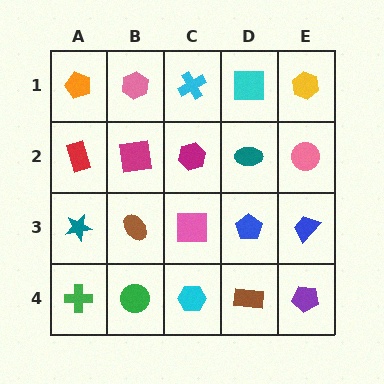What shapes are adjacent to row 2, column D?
A cyan square (row 1, column D), a blue pentagon (row 3, column D), a magenta hexagon (row 2, column C), a pink circle (row 2, column E).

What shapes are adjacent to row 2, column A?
An orange pentagon (row 1, column A), a teal star (row 3, column A), a magenta square (row 2, column B).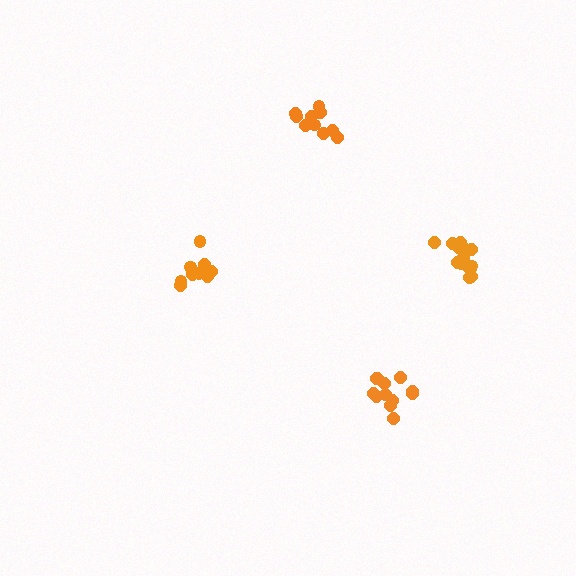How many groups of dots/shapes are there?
There are 4 groups.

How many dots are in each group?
Group 1: 12 dots, Group 2: 10 dots, Group 3: 11 dots, Group 4: 14 dots (47 total).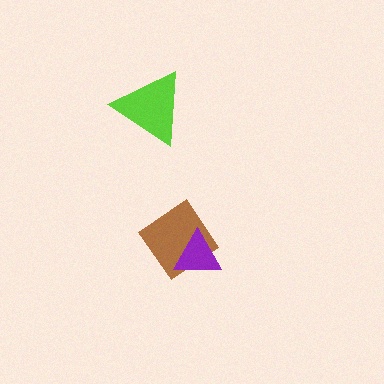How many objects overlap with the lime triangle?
0 objects overlap with the lime triangle.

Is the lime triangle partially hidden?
No, no other shape covers it.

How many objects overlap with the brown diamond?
1 object overlaps with the brown diamond.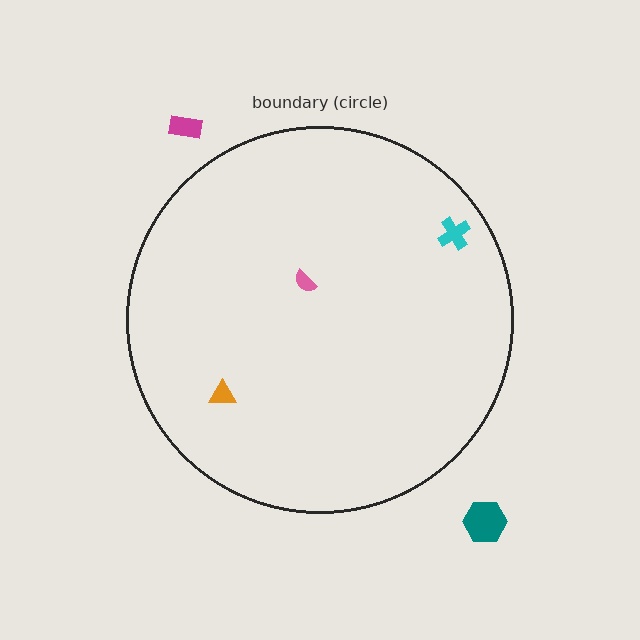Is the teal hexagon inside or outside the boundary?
Outside.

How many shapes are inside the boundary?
3 inside, 2 outside.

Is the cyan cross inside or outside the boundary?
Inside.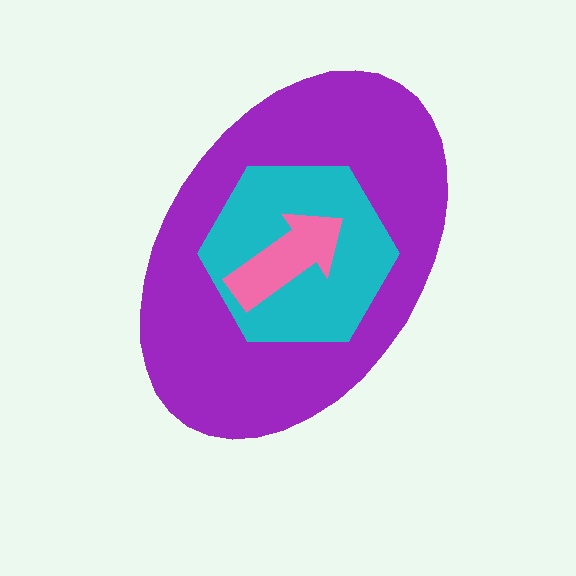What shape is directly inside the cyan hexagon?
The pink arrow.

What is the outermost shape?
The purple ellipse.